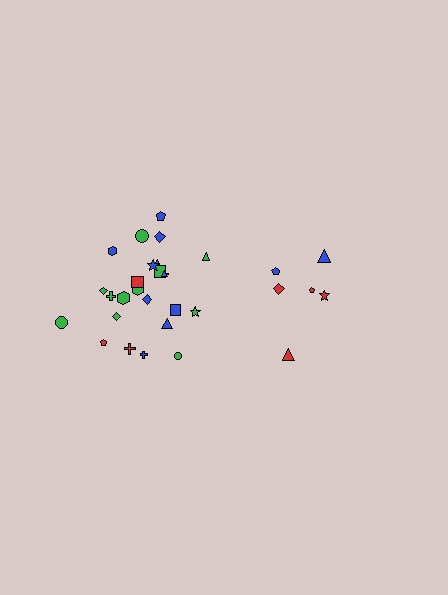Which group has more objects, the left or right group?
The left group.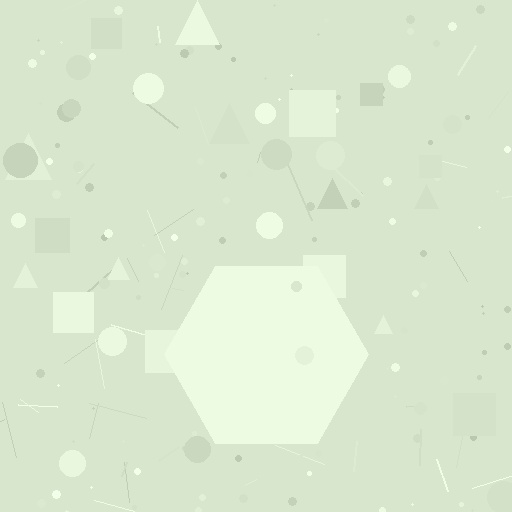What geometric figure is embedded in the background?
A hexagon is embedded in the background.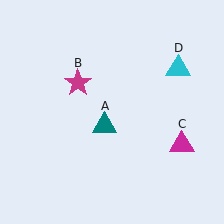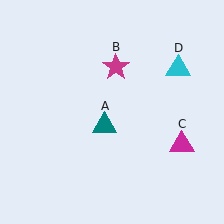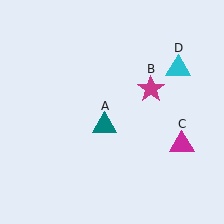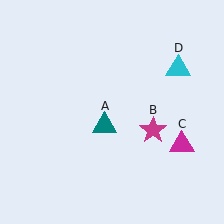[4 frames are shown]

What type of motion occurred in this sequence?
The magenta star (object B) rotated clockwise around the center of the scene.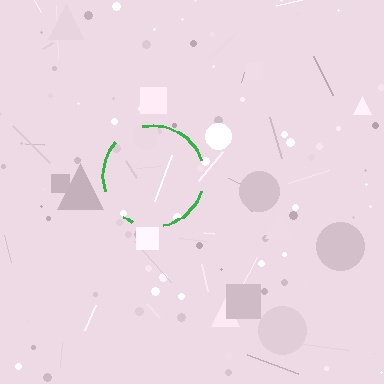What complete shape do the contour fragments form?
The contour fragments form a circle.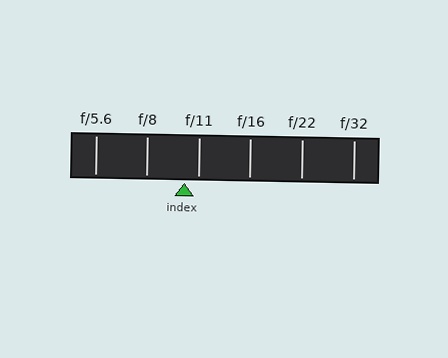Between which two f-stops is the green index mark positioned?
The index mark is between f/8 and f/11.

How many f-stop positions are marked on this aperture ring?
There are 6 f-stop positions marked.